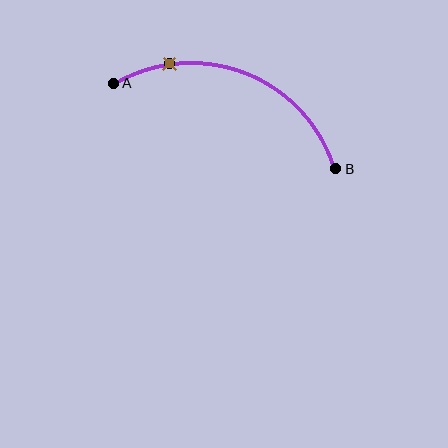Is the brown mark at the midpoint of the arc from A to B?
No. The brown mark lies on the arc but is closer to endpoint A. The arc midpoint would be at the point on the curve equidistant along the arc from both A and B.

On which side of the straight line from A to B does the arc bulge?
The arc bulges above the straight line connecting A and B.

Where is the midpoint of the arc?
The arc midpoint is the point on the curve farthest from the straight line joining A and B. It sits above that line.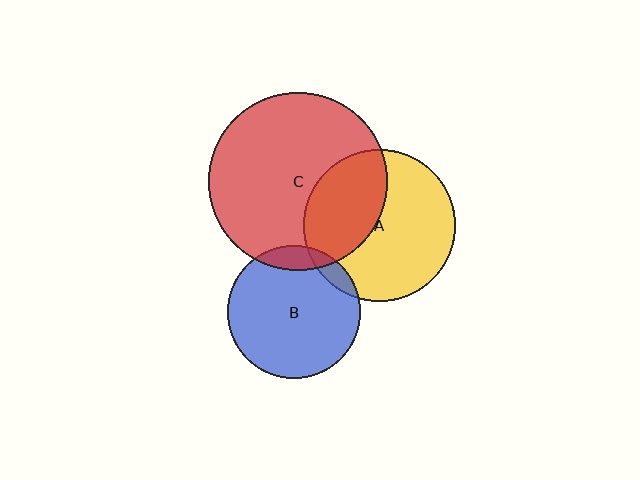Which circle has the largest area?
Circle C (red).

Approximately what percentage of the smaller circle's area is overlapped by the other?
Approximately 40%.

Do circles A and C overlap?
Yes.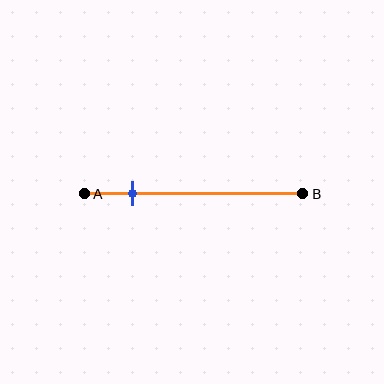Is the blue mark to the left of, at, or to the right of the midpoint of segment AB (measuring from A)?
The blue mark is to the left of the midpoint of segment AB.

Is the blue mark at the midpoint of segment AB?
No, the mark is at about 20% from A, not at the 50% midpoint.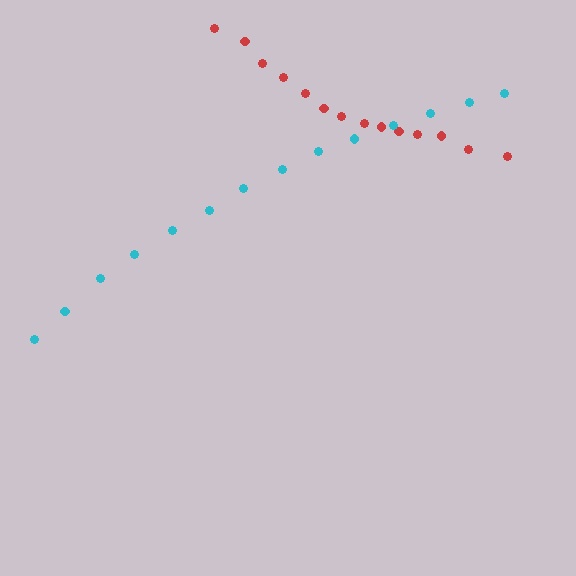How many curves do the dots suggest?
There are 2 distinct paths.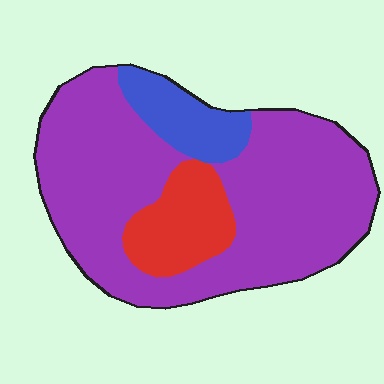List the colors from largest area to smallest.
From largest to smallest: purple, red, blue.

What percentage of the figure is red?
Red takes up less than a sixth of the figure.